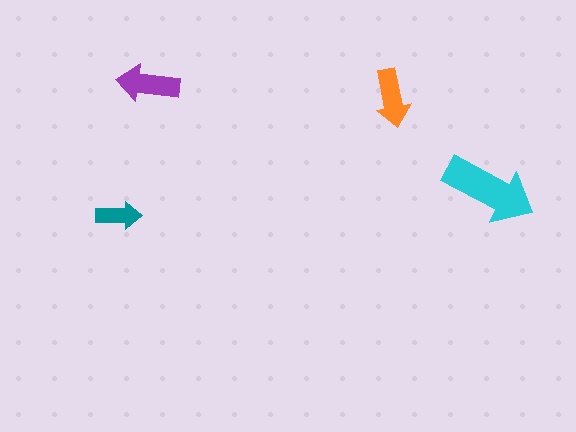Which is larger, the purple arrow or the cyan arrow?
The cyan one.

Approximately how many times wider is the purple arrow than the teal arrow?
About 1.5 times wider.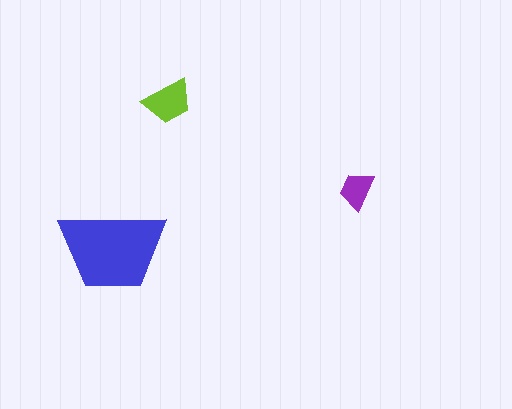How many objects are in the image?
There are 3 objects in the image.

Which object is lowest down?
The blue trapezoid is bottommost.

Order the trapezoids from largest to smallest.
the blue one, the lime one, the purple one.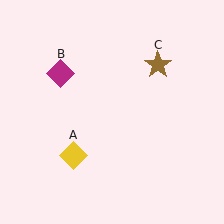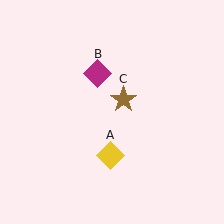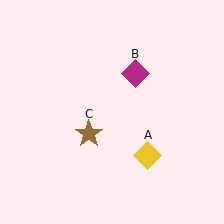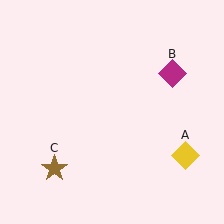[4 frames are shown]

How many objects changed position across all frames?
3 objects changed position: yellow diamond (object A), magenta diamond (object B), brown star (object C).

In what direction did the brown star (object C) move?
The brown star (object C) moved down and to the left.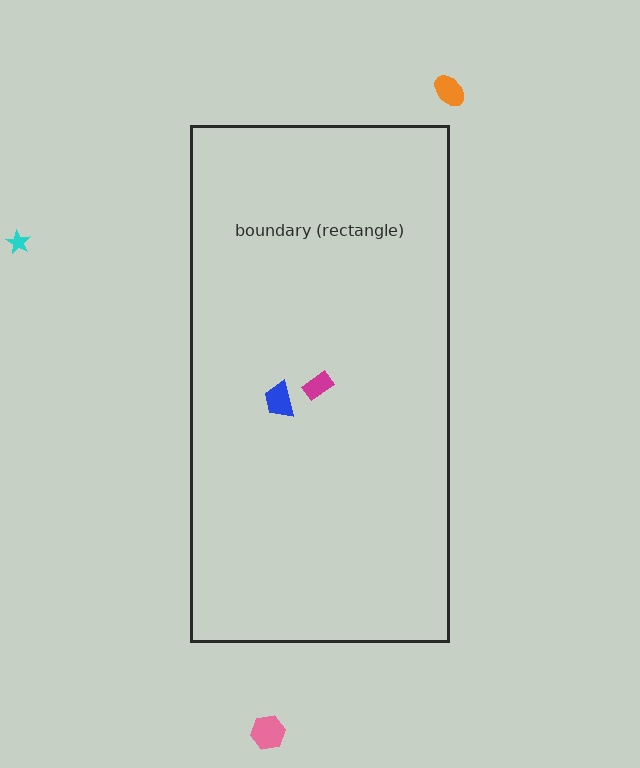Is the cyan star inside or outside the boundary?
Outside.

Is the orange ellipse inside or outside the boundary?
Outside.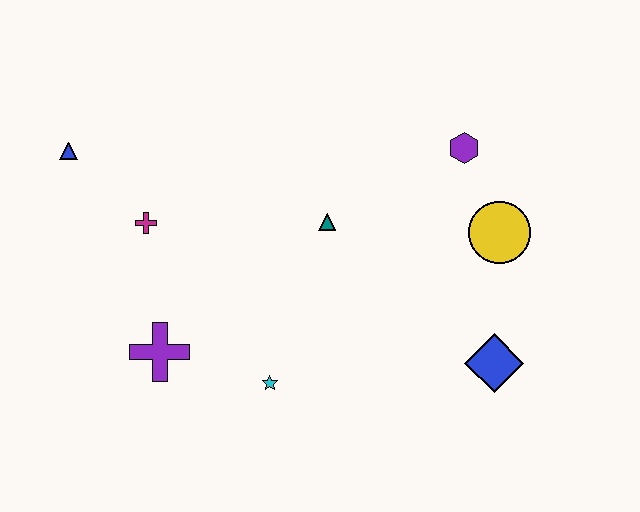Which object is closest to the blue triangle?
The magenta cross is closest to the blue triangle.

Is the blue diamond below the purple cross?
Yes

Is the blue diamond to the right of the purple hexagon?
Yes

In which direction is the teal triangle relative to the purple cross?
The teal triangle is to the right of the purple cross.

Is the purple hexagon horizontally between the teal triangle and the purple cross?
No